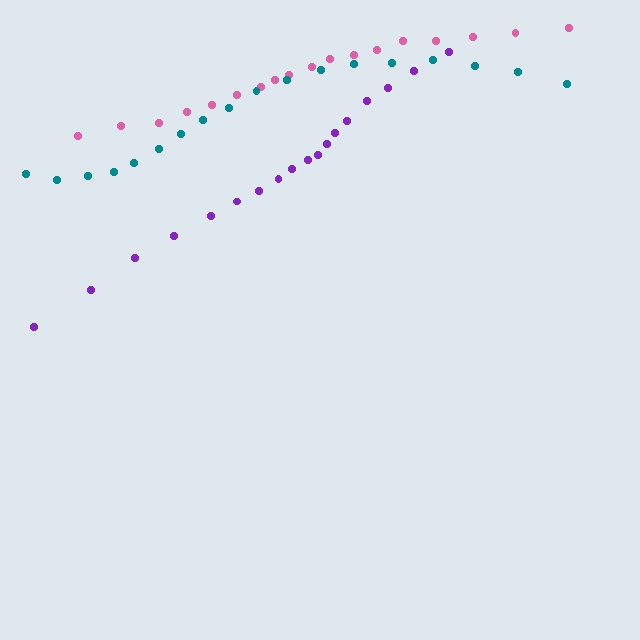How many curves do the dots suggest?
There are 3 distinct paths.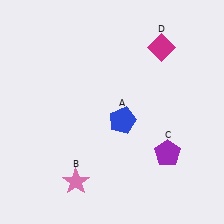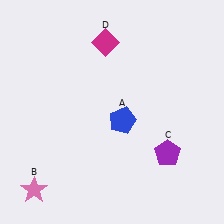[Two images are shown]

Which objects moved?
The objects that moved are: the pink star (B), the magenta diamond (D).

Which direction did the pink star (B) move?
The pink star (B) moved left.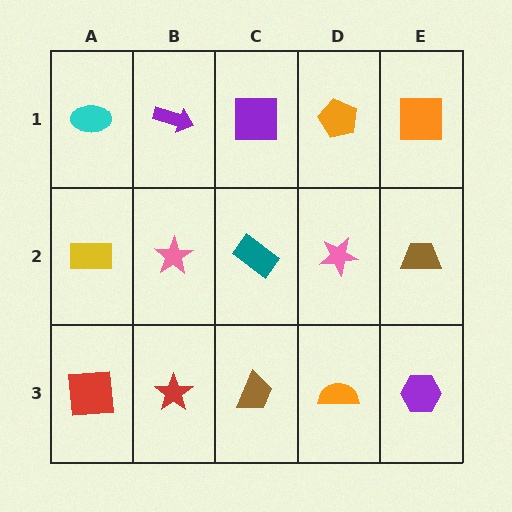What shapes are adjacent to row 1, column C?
A teal rectangle (row 2, column C), a purple arrow (row 1, column B), an orange pentagon (row 1, column D).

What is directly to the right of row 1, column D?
An orange square.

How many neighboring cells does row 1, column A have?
2.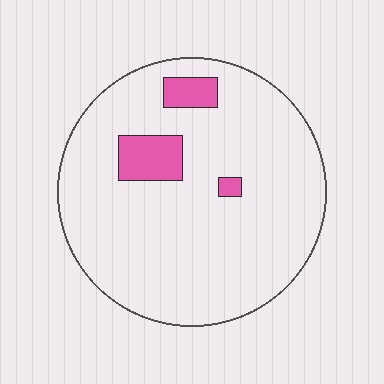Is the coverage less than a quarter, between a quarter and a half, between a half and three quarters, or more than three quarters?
Less than a quarter.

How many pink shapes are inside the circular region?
3.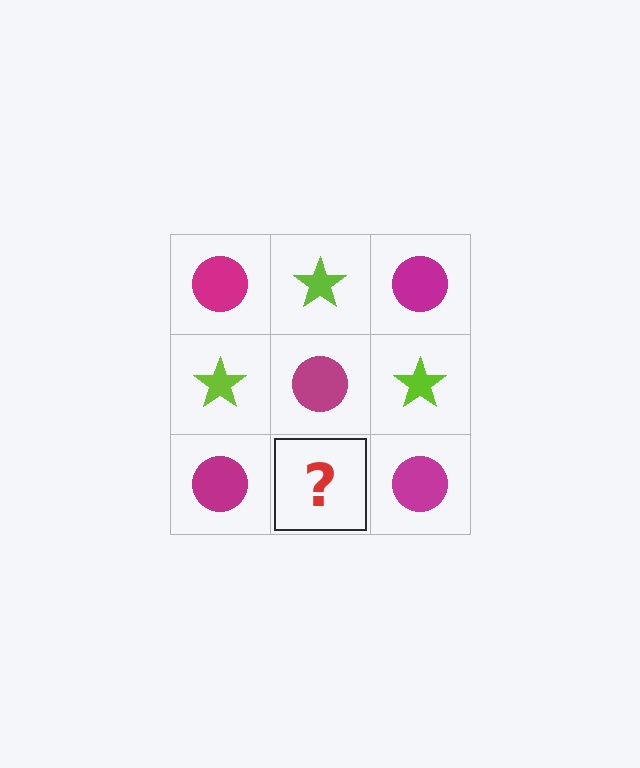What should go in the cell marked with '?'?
The missing cell should contain a lime star.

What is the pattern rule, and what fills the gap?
The rule is that it alternates magenta circle and lime star in a checkerboard pattern. The gap should be filled with a lime star.